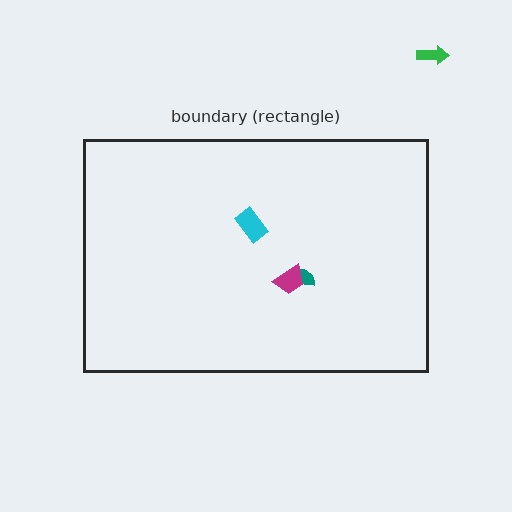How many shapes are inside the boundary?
3 inside, 1 outside.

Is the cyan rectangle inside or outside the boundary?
Inside.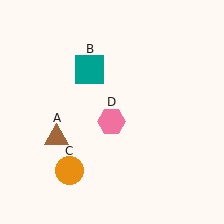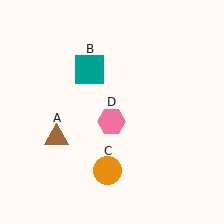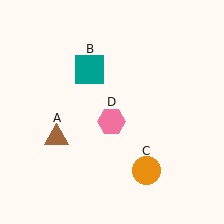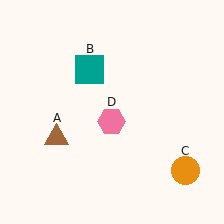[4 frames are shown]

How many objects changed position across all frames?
1 object changed position: orange circle (object C).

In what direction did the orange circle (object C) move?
The orange circle (object C) moved right.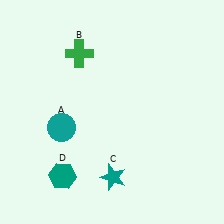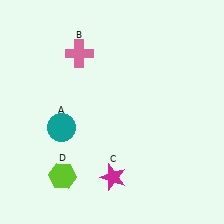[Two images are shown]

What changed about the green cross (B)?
In Image 1, B is green. In Image 2, it changed to pink.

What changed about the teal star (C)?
In Image 1, C is teal. In Image 2, it changed to magenta.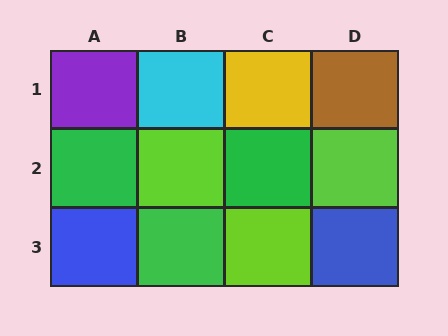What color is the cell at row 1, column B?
Cyan.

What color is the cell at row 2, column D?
Lime.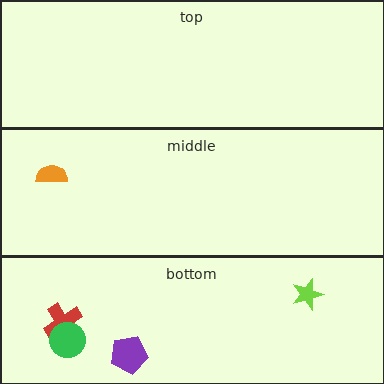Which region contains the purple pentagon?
The bottom region.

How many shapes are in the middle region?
1.